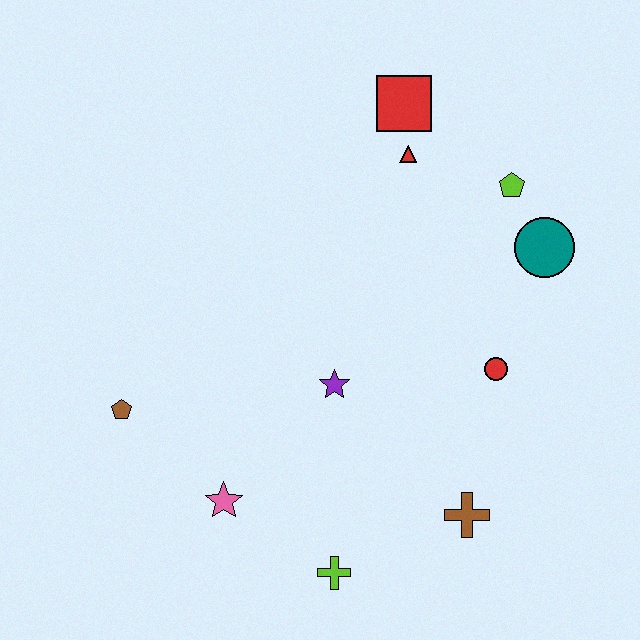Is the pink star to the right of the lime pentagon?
No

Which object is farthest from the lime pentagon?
The brown pentagon is farthest from the lime pentagon.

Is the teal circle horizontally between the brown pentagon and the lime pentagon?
No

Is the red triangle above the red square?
No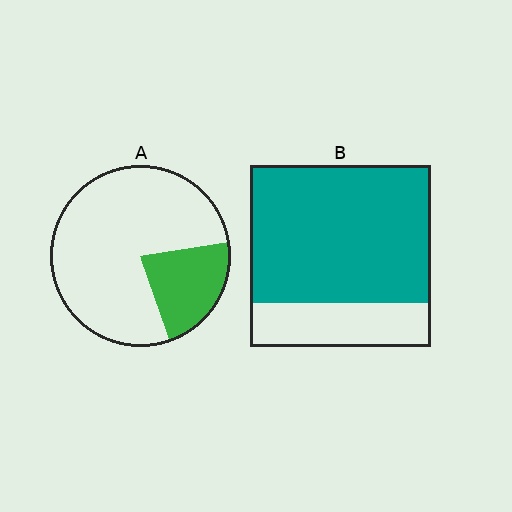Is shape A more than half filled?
No.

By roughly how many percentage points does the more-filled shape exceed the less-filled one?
By roughly 55 percentage points (B over A).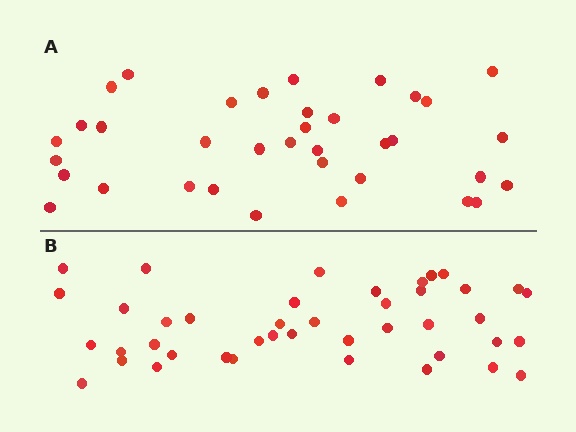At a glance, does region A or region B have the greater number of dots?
Region B (the bottom region) has more dots.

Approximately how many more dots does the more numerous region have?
Region B has about 6 more dots than region A.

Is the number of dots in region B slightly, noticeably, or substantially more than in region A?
Region B has only slightly more — the two regions are fairly close. The ratio is roughly 1.2 to 1.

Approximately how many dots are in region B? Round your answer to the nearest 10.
About 40 dots. (The exact count is 42, which rounds to 40.)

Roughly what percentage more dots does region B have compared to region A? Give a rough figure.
About 15% more.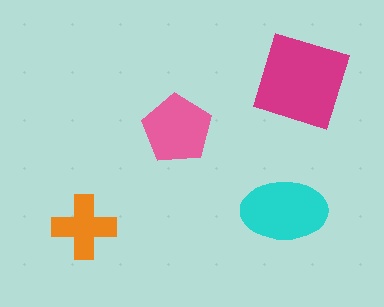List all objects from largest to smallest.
The magenta square, the cyan ellipse, the pink pentagon, the orange cross.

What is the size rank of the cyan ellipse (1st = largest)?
2nd.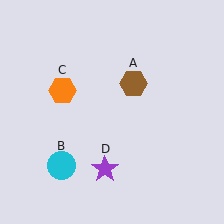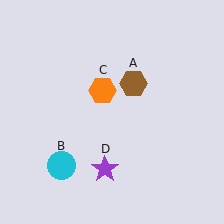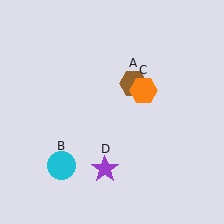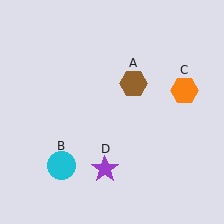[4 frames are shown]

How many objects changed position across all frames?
1 object changed position: orange hexagon (object C).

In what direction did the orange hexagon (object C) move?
The orange hexagon (object C) moved right.